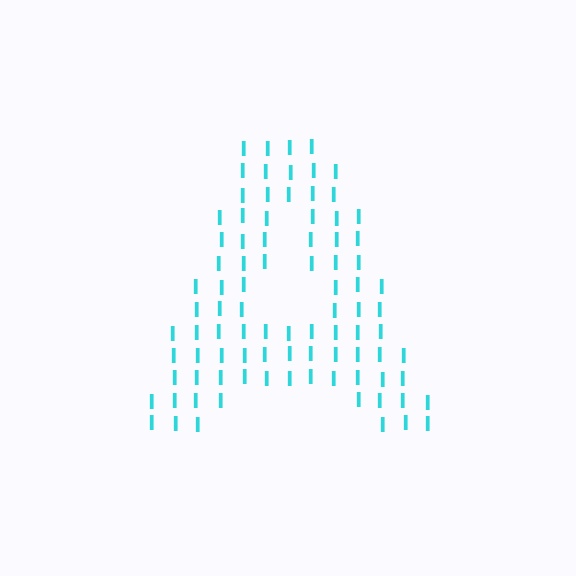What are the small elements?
The small elements are letter I's.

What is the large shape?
The large shape is the letter A.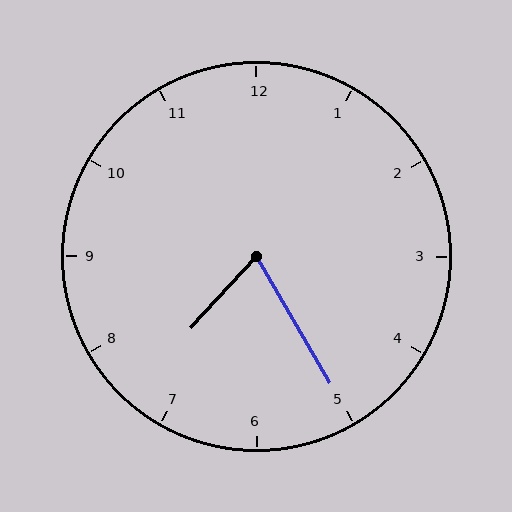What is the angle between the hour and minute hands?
Approximately 72 degrees.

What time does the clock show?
7:25.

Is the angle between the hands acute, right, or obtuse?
It is acute.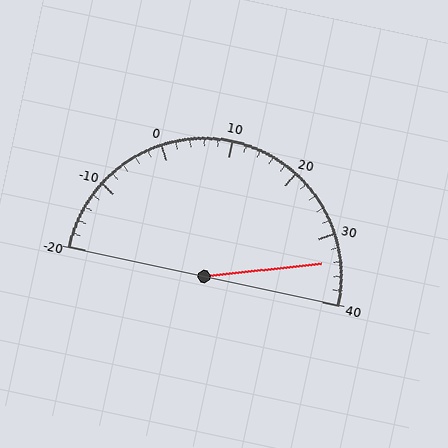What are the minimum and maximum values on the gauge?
The gauge ranges from -20 to 40.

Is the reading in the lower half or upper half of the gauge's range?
The reading is in the upper half of the range (-20 to 40).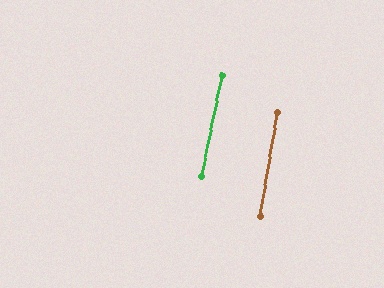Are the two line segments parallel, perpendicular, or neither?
Parallel — their directions differ by only 2.0°.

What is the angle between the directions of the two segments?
Approximately 2 degrees.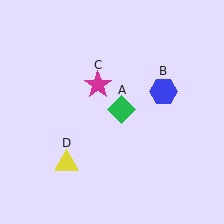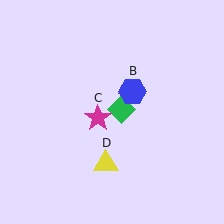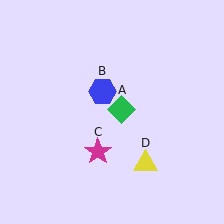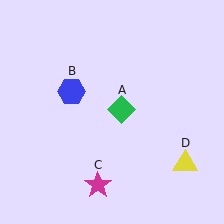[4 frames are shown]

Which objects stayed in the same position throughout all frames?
Green diamond (object A) remained stationary.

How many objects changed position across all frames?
3 objects changed position: blue hexagon (object B), magenta star (object C), yellow triangle (object D).